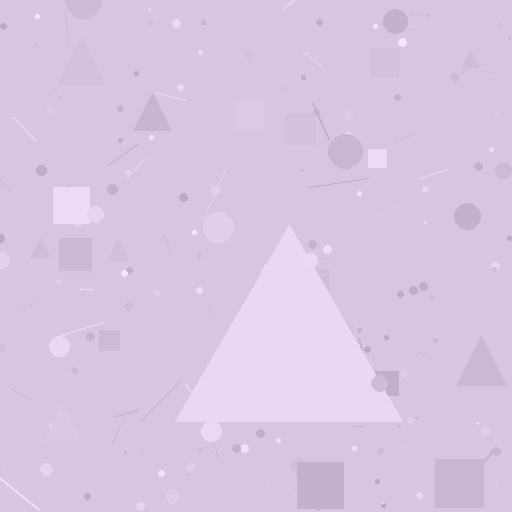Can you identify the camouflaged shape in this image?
The camouflaged shape is a triangle.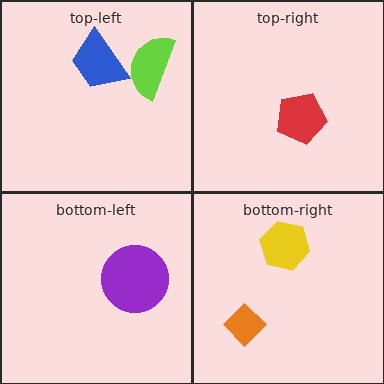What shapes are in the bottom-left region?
The purple circle.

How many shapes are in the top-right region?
1.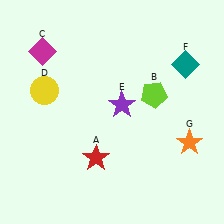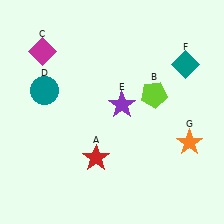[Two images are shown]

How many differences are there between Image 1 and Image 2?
There is 1 difference between the two images.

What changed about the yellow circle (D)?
In Image 1, D is yellow. In Image 2, it changed to teal.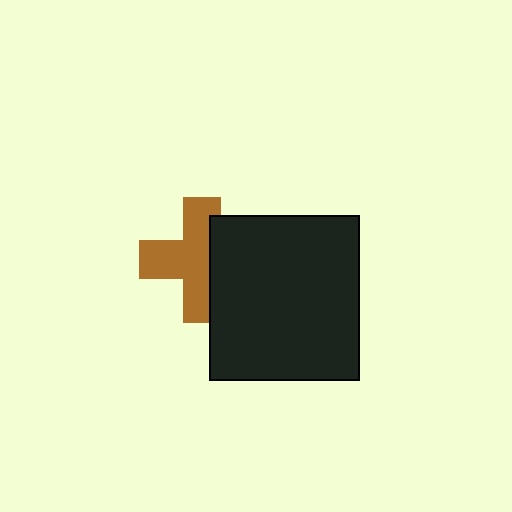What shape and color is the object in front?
The object in front is a black rectangle.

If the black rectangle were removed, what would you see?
You would see the complete brown cross.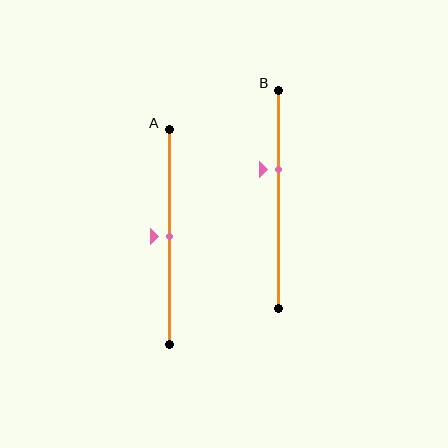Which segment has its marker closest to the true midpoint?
Segment A has its marker closest to the true midpoint.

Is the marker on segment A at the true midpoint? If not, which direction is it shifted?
Yes, the marker on segment A is at the true midpoint.